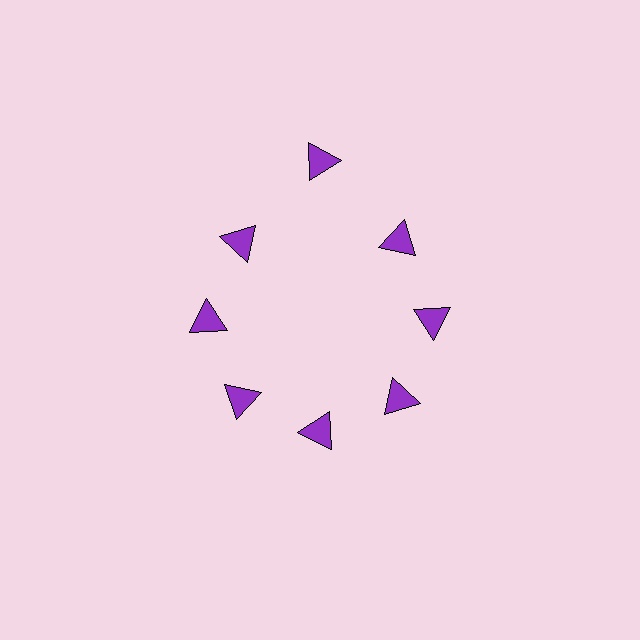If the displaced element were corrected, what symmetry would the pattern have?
It would have 8-fold rotational symmetry — the pattern would map onto itself every 45 degrees.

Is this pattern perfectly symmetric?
No. The 8 purple triangles are arranged in a ring, but one element near the 12 o'clock position is pushed outward from the center, breaking the 8-fold rotational symmetry.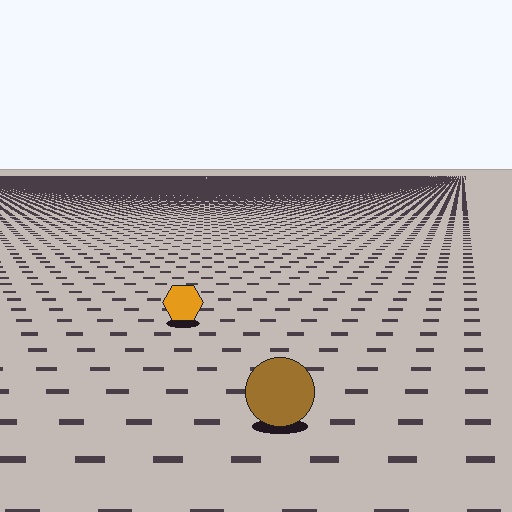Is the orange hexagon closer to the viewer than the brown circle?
No. The brown circle is closer — you can tell from the texture gradient: the ground texture is coarser near it.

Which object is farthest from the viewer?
The orange hexagon is farthest from the viewer. It appears smaller and the ground texture around it is denser.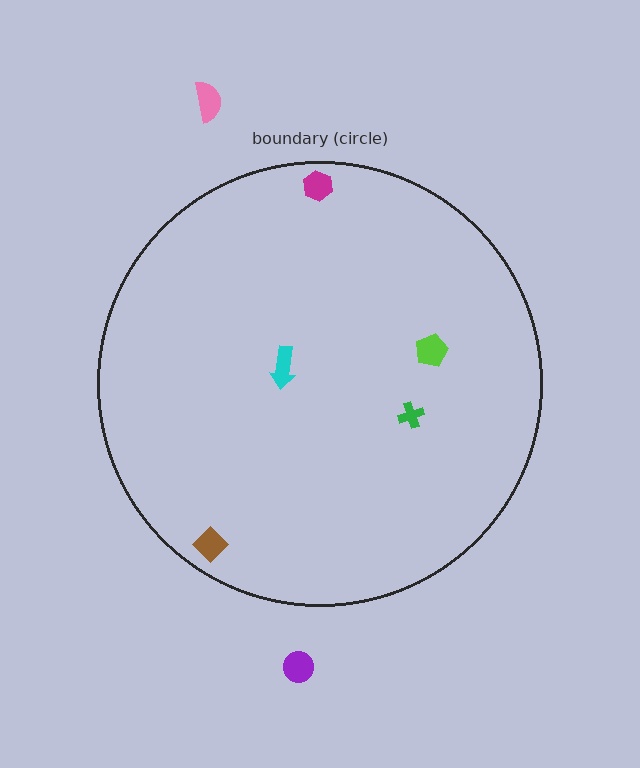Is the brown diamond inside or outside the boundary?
Inside.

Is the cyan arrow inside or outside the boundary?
Inside.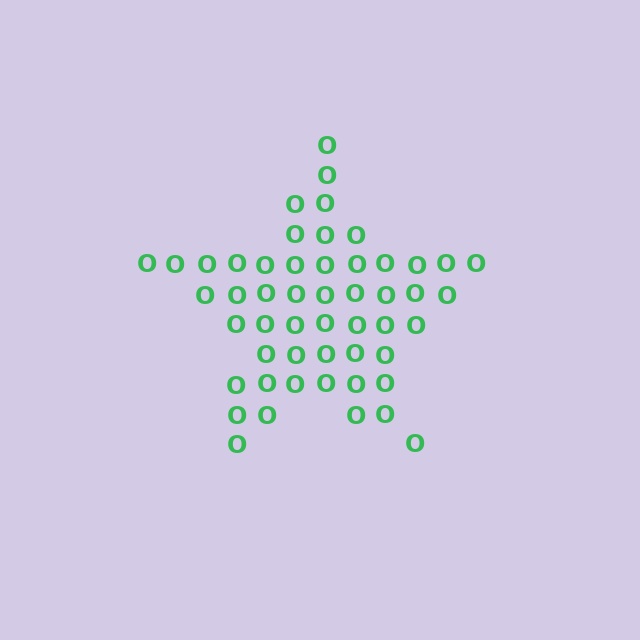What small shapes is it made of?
It is made of small letter O's.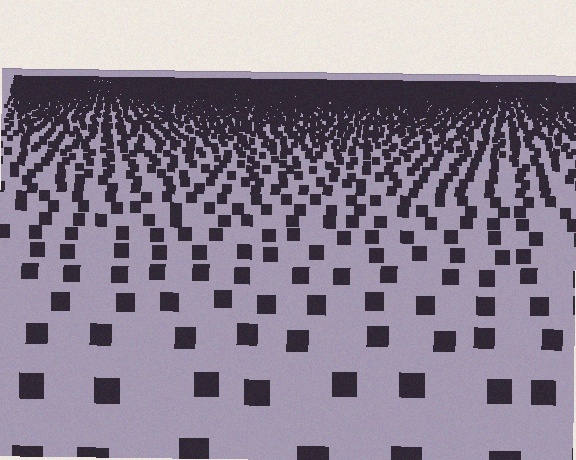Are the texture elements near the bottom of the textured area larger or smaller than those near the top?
Larger. Near the bottom, elements are closer to the viewer and appear at a bigger on-screen size.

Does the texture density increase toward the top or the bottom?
Density increases toward the top.